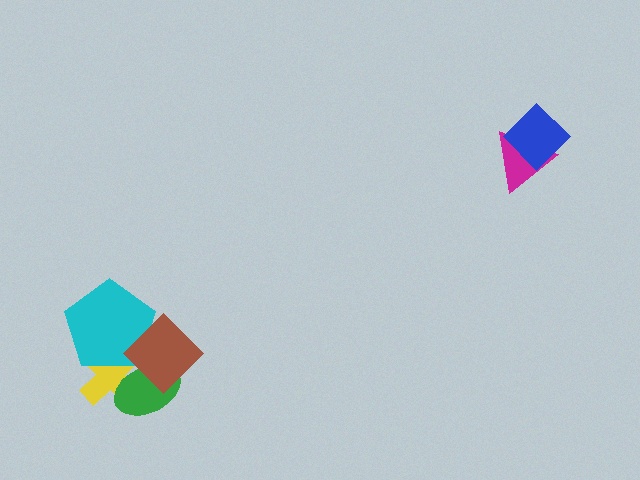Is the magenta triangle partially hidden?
Yes, it is partially covered by another shape.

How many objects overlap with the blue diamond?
1 object overlaps with the blue diamond.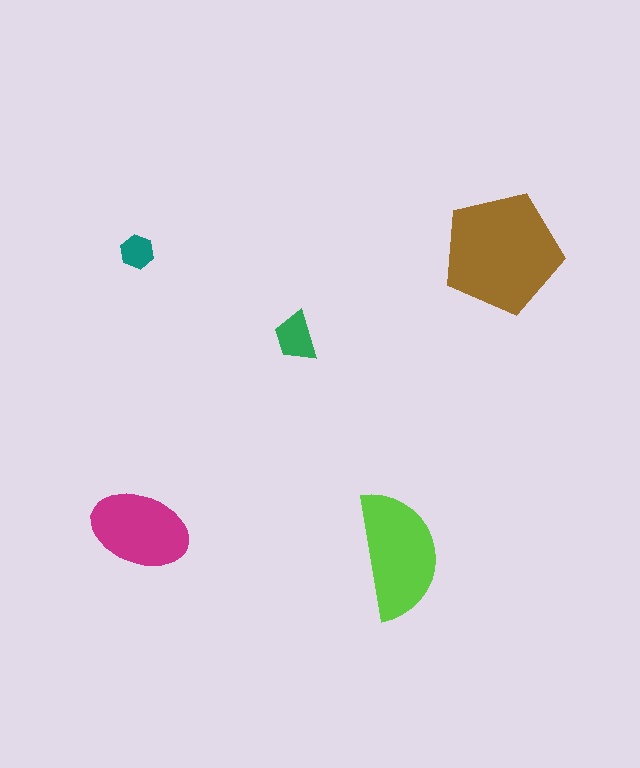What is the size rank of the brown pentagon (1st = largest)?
1st.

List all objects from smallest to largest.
The teal hexagon, the green trapezoid, the magenta ellipse, the lime semicircle, the brown pentagon.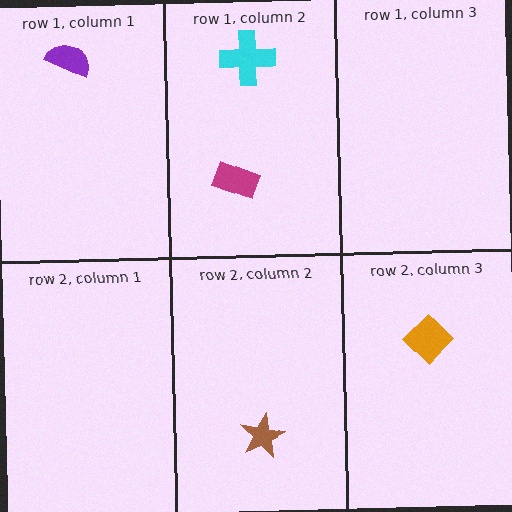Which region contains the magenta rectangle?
The row 1, column 2 region.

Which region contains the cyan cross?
The row 1, column 2 region.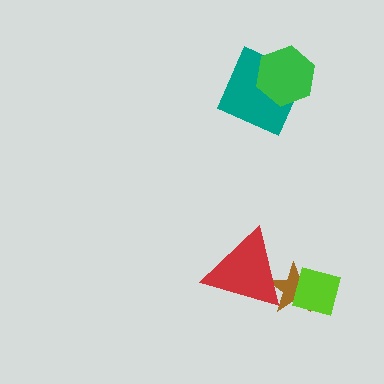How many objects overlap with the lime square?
1 object overlaps with the lime square.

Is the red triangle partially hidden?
No, no other shape covers it.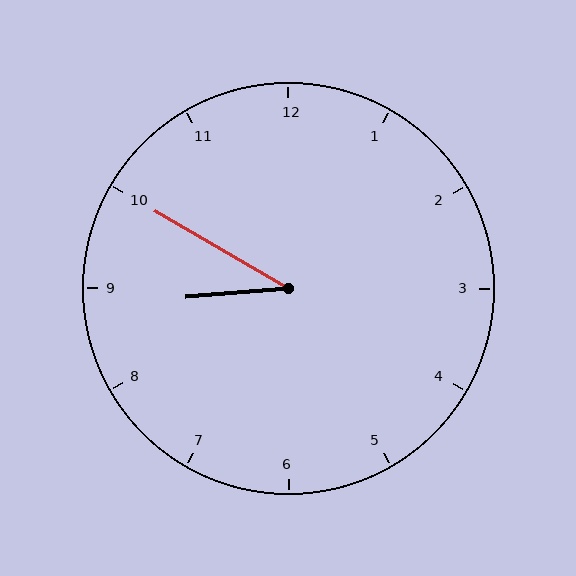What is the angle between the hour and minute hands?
Approximately 35 degrees.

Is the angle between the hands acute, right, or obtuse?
It is acute.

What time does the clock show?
8:50.